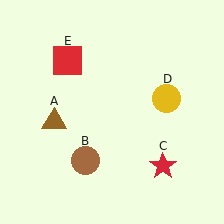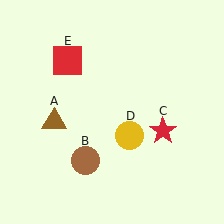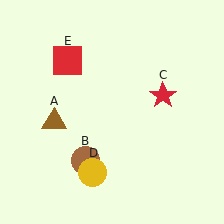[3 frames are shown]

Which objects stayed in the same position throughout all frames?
Brown triangle (object A) and brown circle (object B) and red square (object E) remained stationary.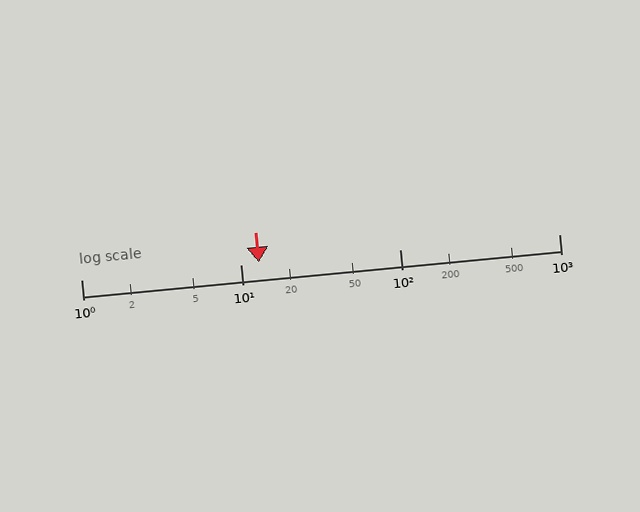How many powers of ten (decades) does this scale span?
The scale spans 3 decades, from 1 to 1000.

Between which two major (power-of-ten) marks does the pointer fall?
The pointer is between 10 and 100.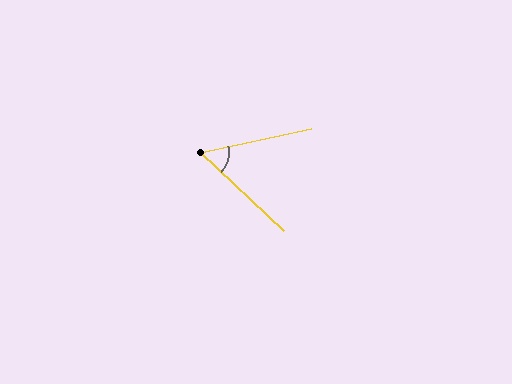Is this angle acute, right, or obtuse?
It is acute.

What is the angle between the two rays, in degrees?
Approximately 56 degrees.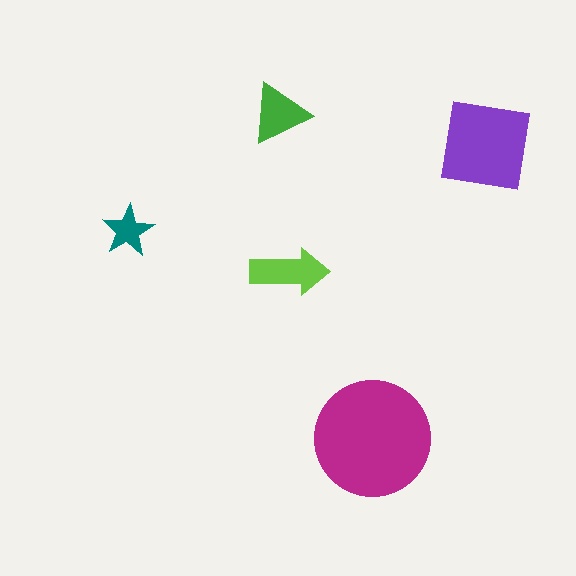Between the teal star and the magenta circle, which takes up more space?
The magenta circle.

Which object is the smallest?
The teal star.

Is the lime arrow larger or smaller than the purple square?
Smaller.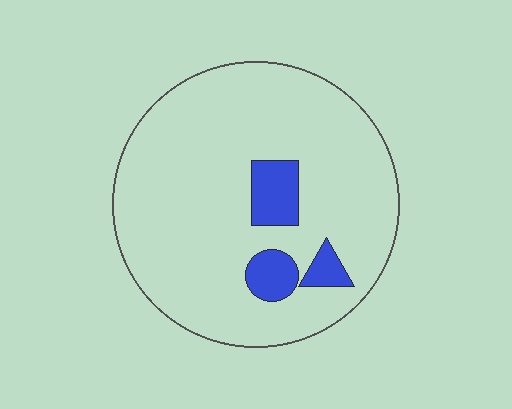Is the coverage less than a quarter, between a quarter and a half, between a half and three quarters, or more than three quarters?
Less than a quarter.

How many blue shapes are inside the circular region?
3.